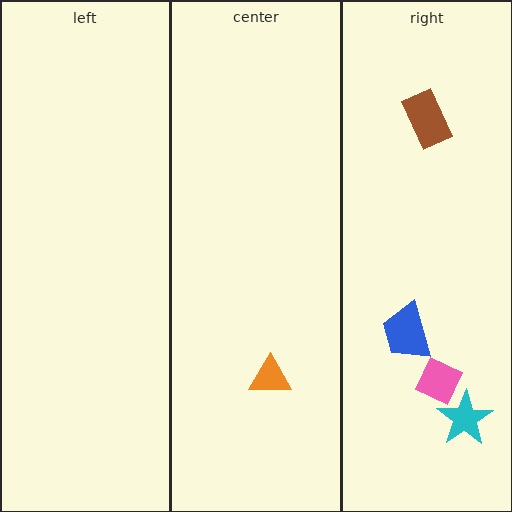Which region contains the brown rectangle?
The right region.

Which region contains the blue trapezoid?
The right region.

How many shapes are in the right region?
4.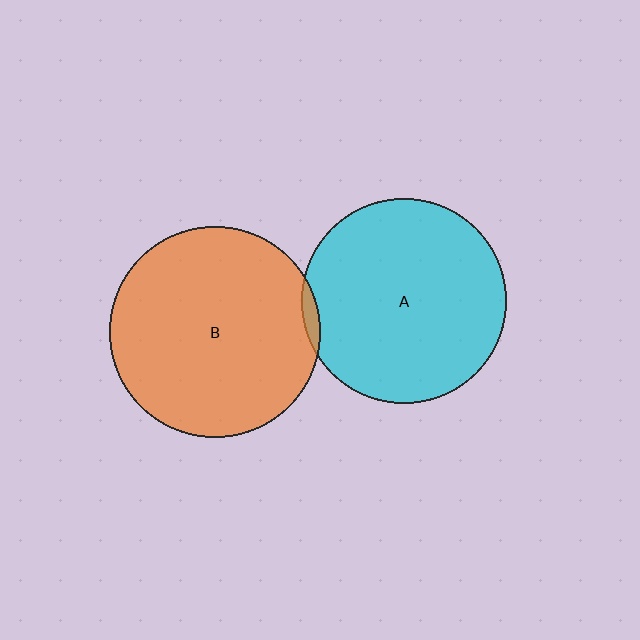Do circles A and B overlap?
Yes.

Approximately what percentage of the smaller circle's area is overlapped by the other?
Approximately 5%.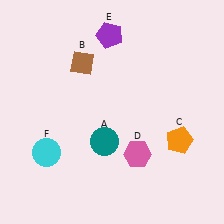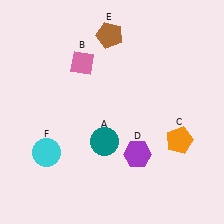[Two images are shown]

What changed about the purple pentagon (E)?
In Image 1, E is purple. In Image 2, it changed to brown.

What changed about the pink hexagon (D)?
In Image 1, D is pink. In Image 2, it changed to purple.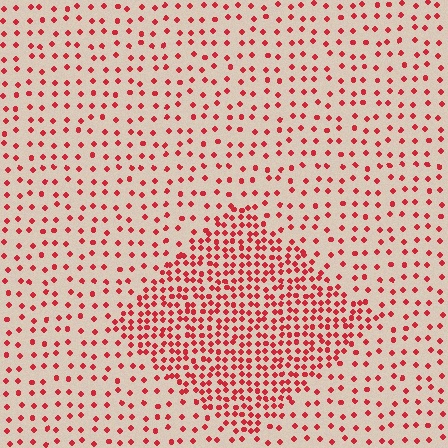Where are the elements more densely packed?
The elements are more densely packed inside the diamond boundary.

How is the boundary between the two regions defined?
The boundary is defined by a change in element density (approximately 2.5x ratio). All elements are the same color, size, and shape.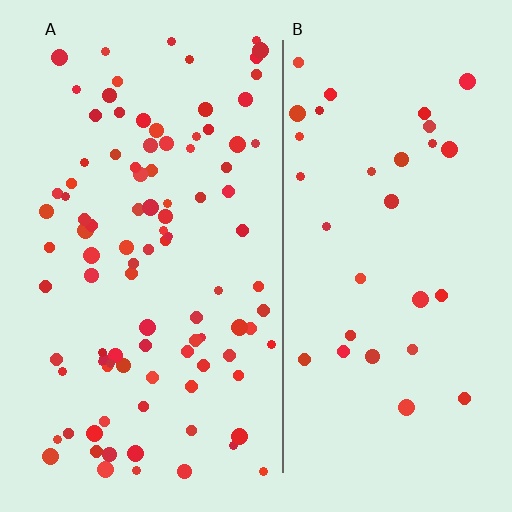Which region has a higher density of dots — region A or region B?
A (the left).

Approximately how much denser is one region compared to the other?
Approximately 3.0× — region A over region B.